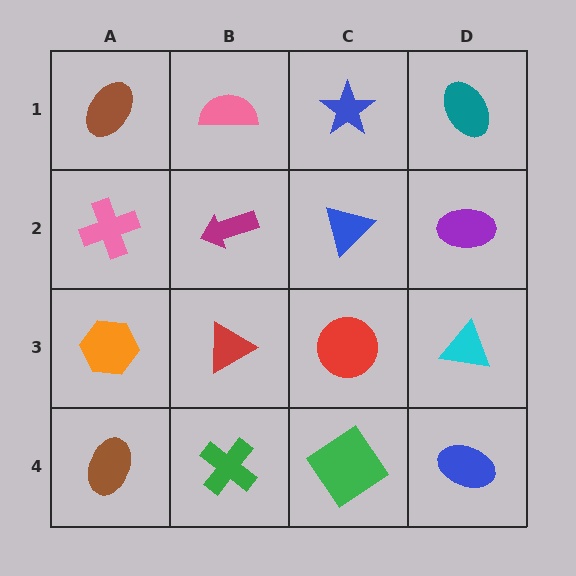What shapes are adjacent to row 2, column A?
A brown ellipse (row 1, column A), an orange hexagon (row 3, column A), a magenta arrow (row 2, column B).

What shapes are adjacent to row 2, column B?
A pink semicircle (row 1, column B), a red triangle (row 3, column B), a pink cross (row 2, column A), a blue triangle (row 2, column C).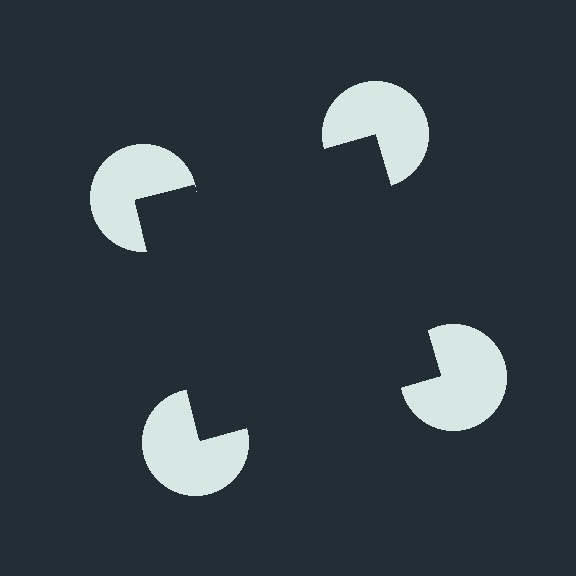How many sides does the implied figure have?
4 sides.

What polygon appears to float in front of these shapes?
An illusory square — its edges are inferred from the aligned wedge cuts in the pac-man discs, not physically drawn.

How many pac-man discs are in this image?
There are 4 — one at each vertex of the illusory square.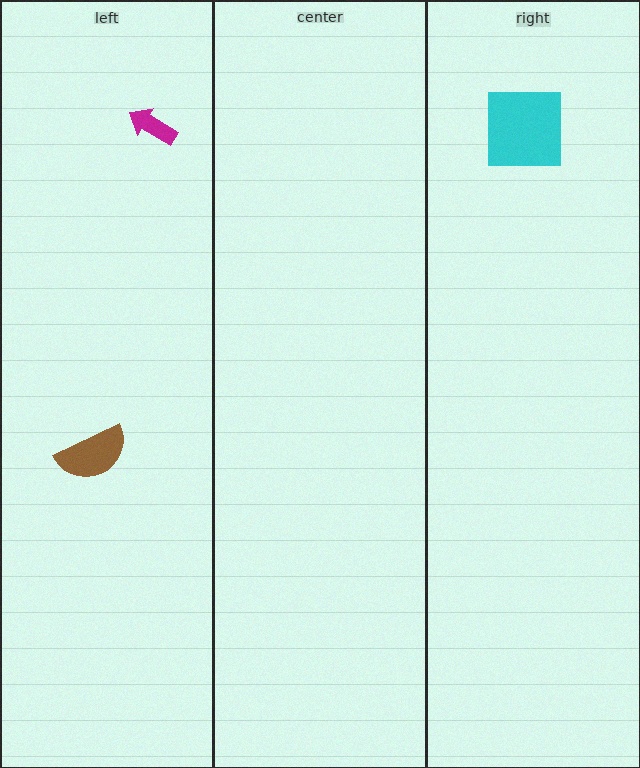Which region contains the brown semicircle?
The left region.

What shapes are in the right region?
The cyan square.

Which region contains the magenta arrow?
The left region.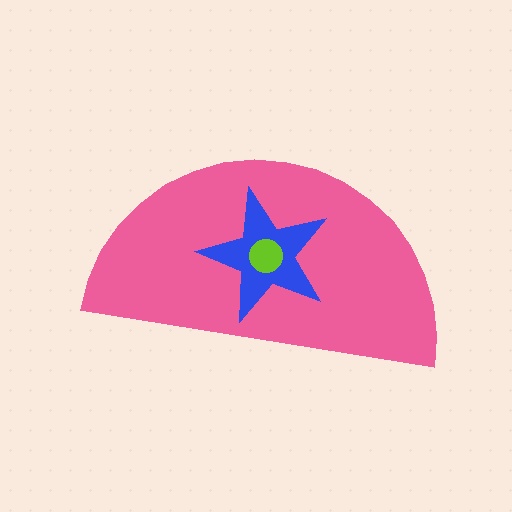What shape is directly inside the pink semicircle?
The blue star.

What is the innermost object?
The lime circle.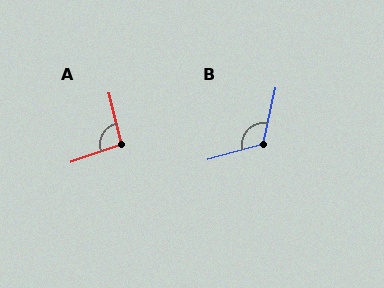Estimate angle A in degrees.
Approximately 96 degrees.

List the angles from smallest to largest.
A (96°), B (117°).